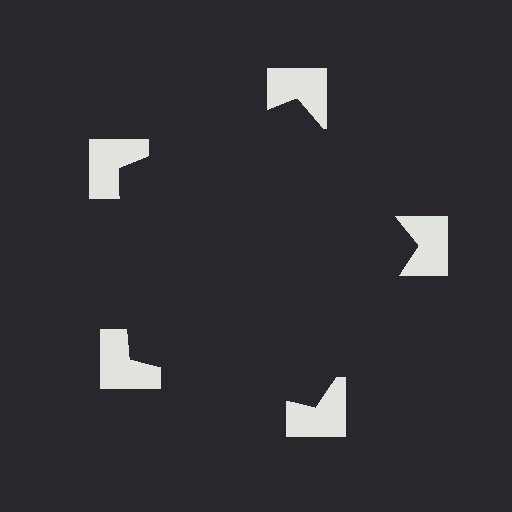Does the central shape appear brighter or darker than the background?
It typically appears slightly darker than the background, even though no actual brightness change is drawn.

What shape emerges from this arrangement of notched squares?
An illusory pentagon — its edges are inferred from the aligned wedge cuts in the notched squares, not physically drawn.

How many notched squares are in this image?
There are 5 — one at each vertex of the illusory pentagon.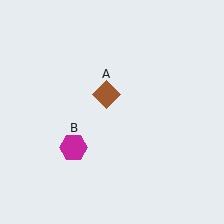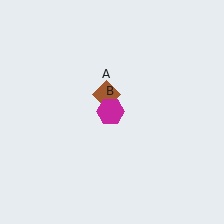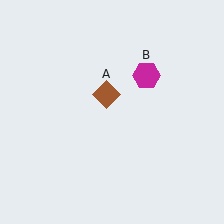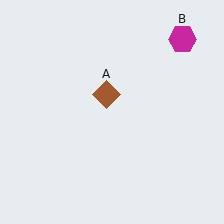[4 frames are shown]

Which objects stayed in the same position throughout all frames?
Brown diamond (object A) remained stationary.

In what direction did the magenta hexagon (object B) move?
The magenta hexagon (object B) moved up and to the right.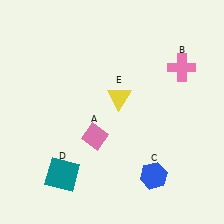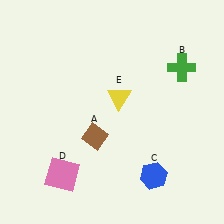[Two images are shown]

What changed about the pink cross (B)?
In Image 1, B is pink. In Image 2, it changed to green.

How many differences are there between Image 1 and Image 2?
There are 3 differences between the two images.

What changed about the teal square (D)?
In Image 1, D is teal. In Image 2, it changed to pink.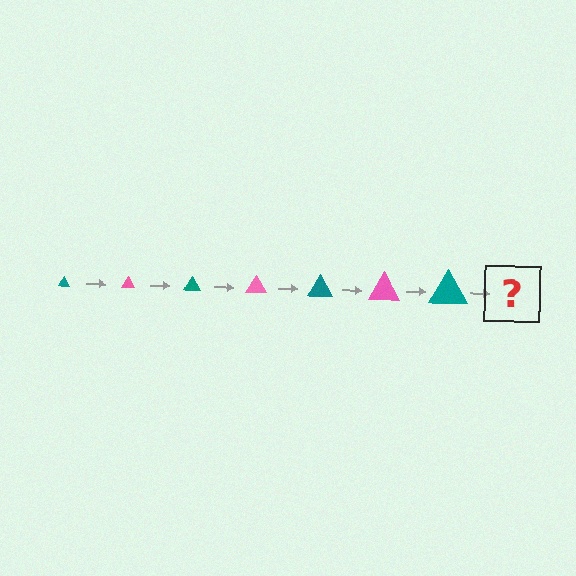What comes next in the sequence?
The next element should be a pink triangle, larger than the previous one.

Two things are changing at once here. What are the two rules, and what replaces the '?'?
The two rules are that the triangle grows larger each step and the color cycles through teal and pink. The '?' should be a pink triangle, larger than the previous one.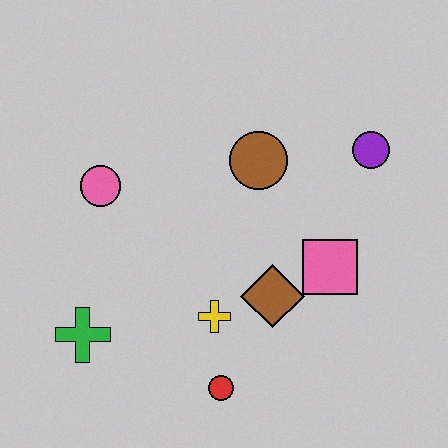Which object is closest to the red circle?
The yellow cross is closest to the red circle.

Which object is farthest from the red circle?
The purple circle is farthest from the red circle.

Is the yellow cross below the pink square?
Yes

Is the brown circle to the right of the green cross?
Yes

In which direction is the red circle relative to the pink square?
The red circle is below the pink square.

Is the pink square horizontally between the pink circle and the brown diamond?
No